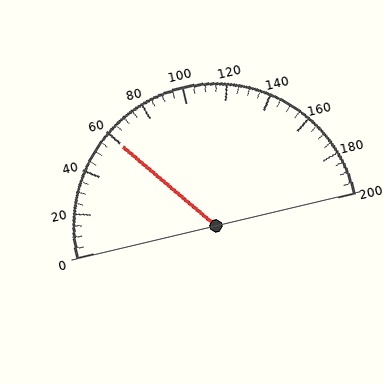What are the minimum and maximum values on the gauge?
The gauge ranges from 0 to 200.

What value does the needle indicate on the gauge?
The needle indicates approximately 60.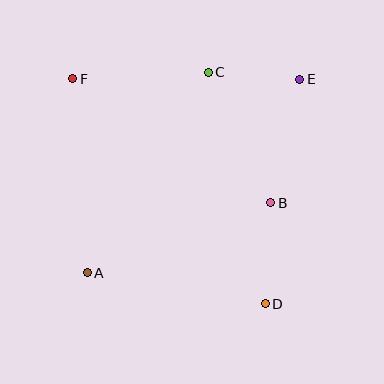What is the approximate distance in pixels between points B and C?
The distance between B and C is approximately 145 pixels.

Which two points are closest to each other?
Points C and E are closest to each other.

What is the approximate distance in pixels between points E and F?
The distance between E and F is approximately 227 pixels.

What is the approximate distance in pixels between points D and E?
The distance between D and E is approximately 227 pixels.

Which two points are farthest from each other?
Points D and F are farthest from each other.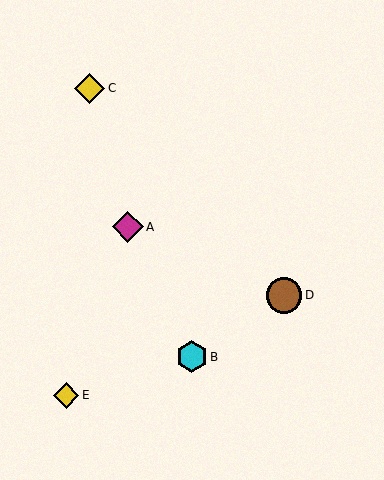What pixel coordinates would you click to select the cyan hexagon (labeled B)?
Click at (192, 357) to select the cyan hexagon B.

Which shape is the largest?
The brown circle (labeled D) is the largest.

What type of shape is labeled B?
Shape B is a cyan hexagon.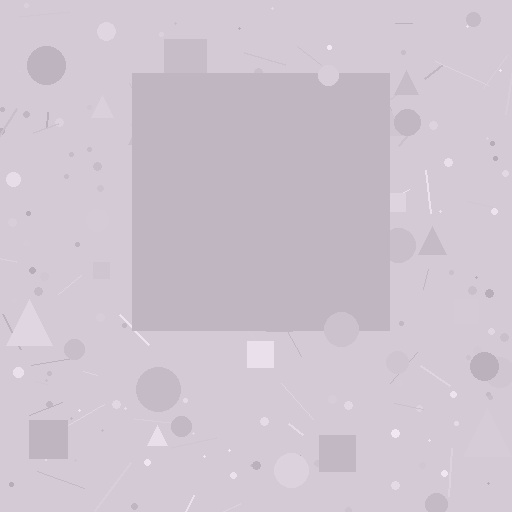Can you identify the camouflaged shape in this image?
The camouflaged shape is a square.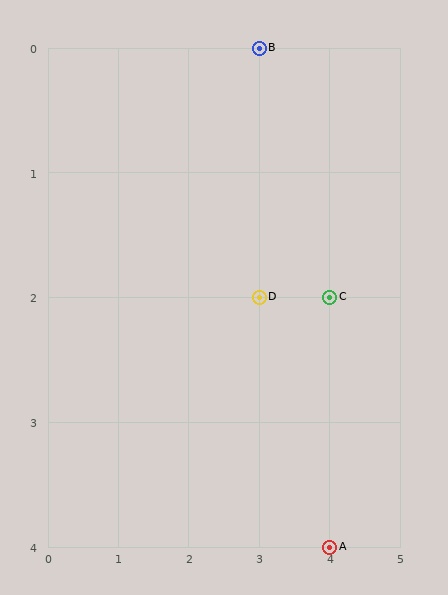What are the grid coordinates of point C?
Point C is at grid coordinates (4, 2).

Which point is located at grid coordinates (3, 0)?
Point B is at (3, 0).